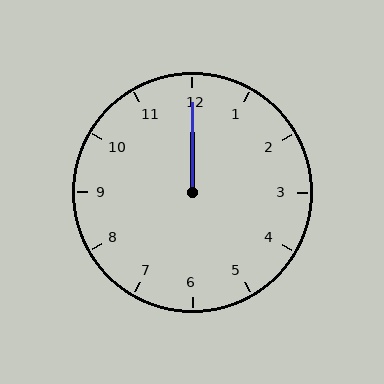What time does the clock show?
12:00.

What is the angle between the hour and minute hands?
Approximately 0 degrees.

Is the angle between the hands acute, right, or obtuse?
It is acute.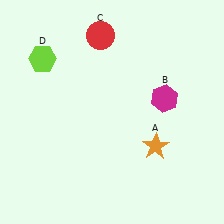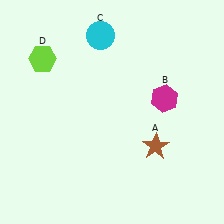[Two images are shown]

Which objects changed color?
A changed from orange to brown. C changed from red to cyan.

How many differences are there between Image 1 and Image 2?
There are 2 differences between the two images.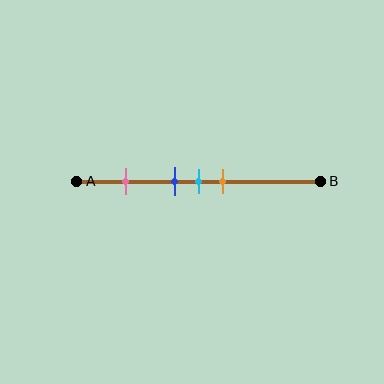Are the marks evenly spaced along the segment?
No, the marks are not evenly spaced.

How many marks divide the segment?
There are 4 marks dividing the segment.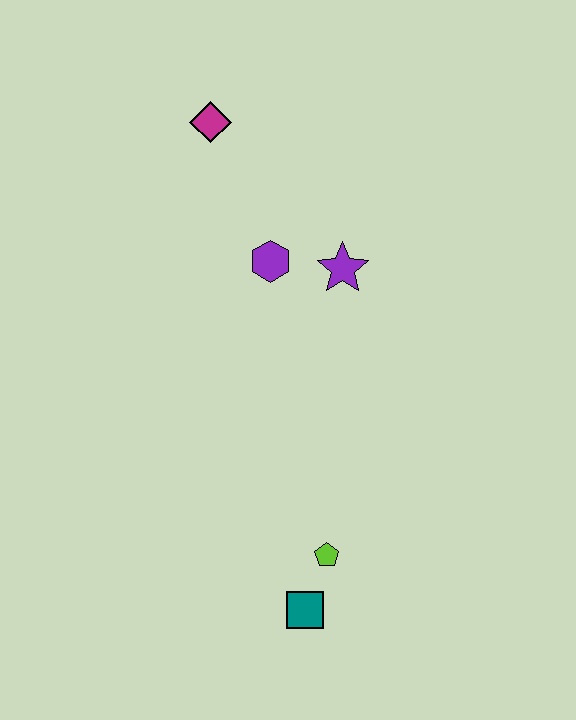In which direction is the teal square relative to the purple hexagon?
The teal square is below the purple hexagon.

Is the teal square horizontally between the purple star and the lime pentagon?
No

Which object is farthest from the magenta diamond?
The teal square is farthest from the magenta diamond.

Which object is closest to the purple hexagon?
The purple star is closest to the purple hexagon.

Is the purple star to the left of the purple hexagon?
No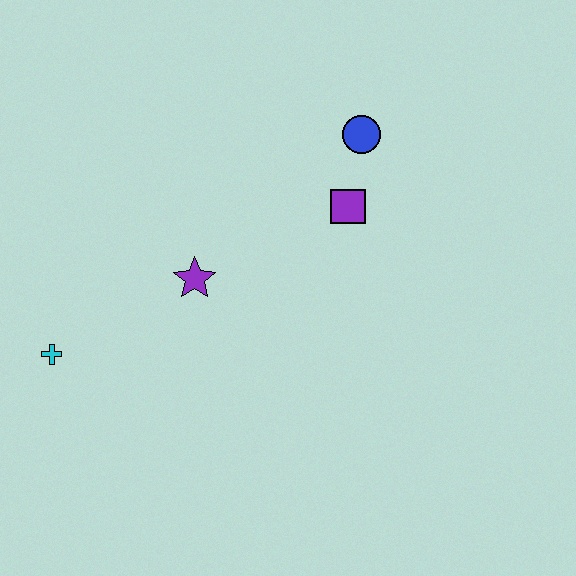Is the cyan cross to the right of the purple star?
No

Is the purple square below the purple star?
No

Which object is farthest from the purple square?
The cyan cross is farthest from the purple square.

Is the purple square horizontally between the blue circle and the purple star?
Yes